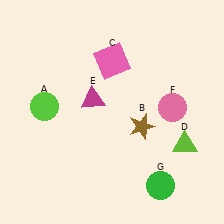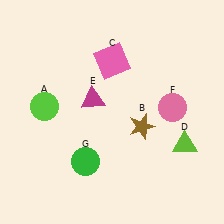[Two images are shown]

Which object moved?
The green circle (G) moved left.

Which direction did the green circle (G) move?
The green circle (G) moved left.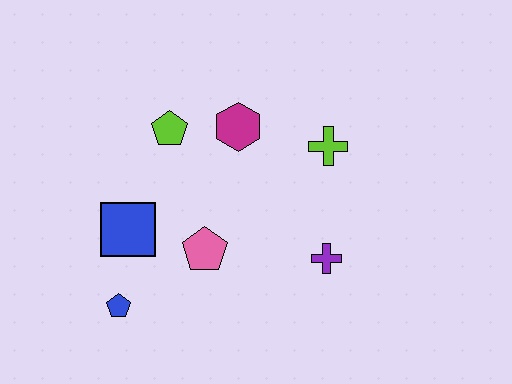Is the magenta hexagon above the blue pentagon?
Yes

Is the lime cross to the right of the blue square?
Yes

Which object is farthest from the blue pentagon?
The lime cross is farthest from the blue pentagon.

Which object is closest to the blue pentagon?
The blue square is closest to the blue pentagon.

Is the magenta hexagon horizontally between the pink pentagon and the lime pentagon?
No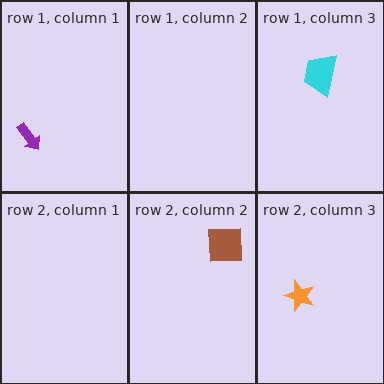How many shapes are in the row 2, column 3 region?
1.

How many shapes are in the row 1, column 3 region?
1.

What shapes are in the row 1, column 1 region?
The purple arrow.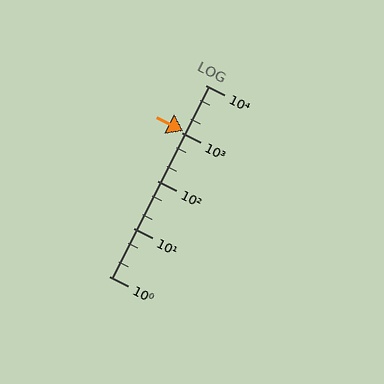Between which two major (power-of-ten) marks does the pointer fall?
The pointer is between 1000 and 10000.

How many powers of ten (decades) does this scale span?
The scale spans 4 decades, from 1 to 10000.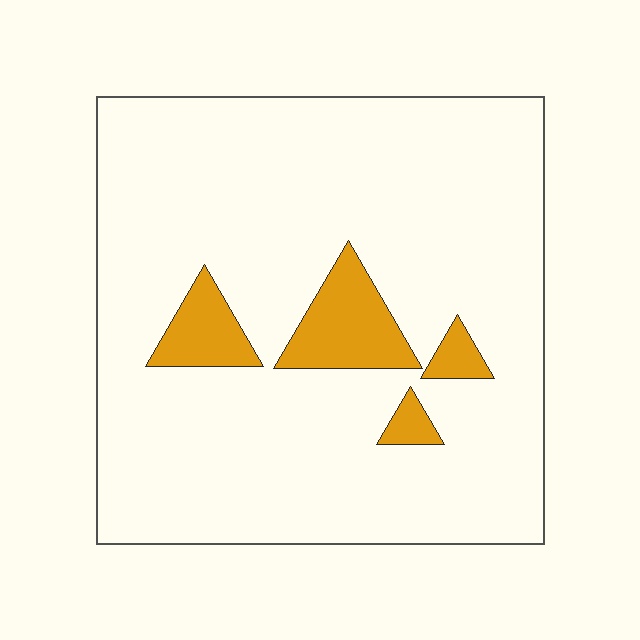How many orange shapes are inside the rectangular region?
4.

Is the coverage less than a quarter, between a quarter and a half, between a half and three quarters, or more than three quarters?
Less than a quarter.